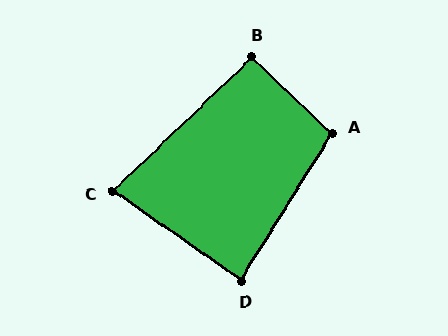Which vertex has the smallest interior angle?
C, at approximately 79 degrees.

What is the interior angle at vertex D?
Approximately 87 degrees (approximately right).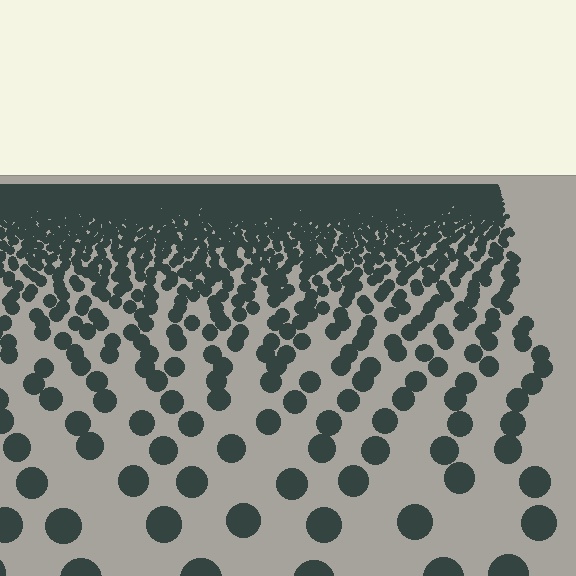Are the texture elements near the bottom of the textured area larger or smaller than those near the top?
Larger. Near the bottom, elements are closer to the viewer and appear at a bigger on-screen size.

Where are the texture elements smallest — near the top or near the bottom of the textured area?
Near the top.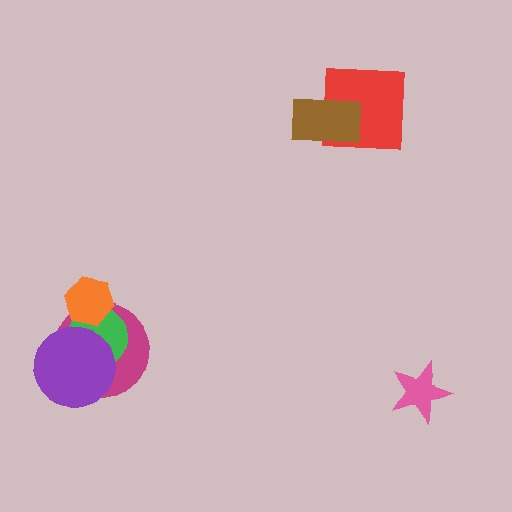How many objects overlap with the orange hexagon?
2 objects overlap with the orange hexagon.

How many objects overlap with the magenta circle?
3 objects overlap with the magenta circle.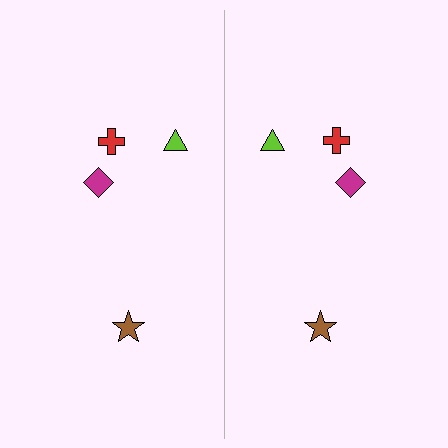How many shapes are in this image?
There are 8 shapes in this image.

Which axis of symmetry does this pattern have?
The pattern has a vertical axis of symmetry running through the center of the image.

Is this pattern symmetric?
Yes, this pattern has bilateral (reflection) symmetry.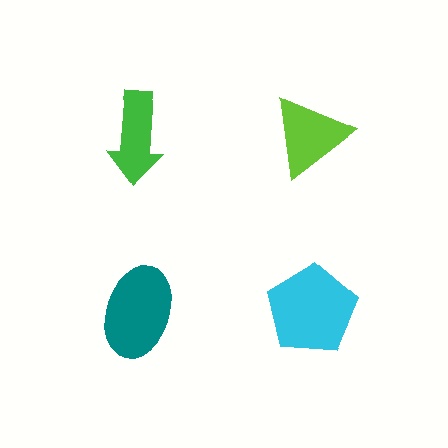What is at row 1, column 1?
A green arrow.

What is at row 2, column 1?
A teal ellipse.